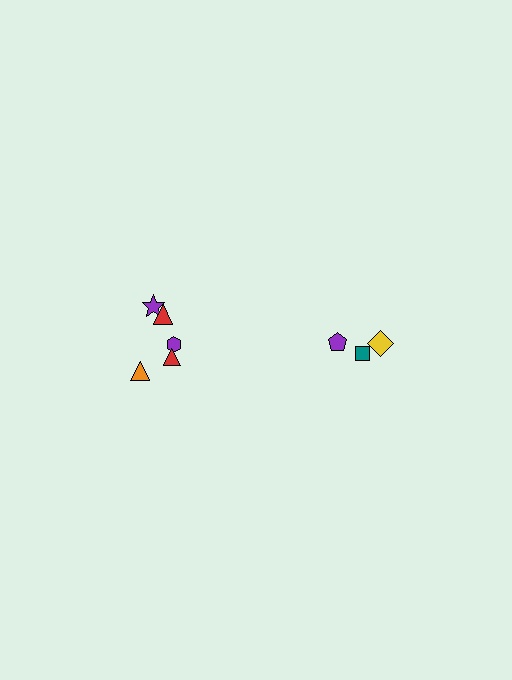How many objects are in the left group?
There are 5 objects.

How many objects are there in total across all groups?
There are 8 objects.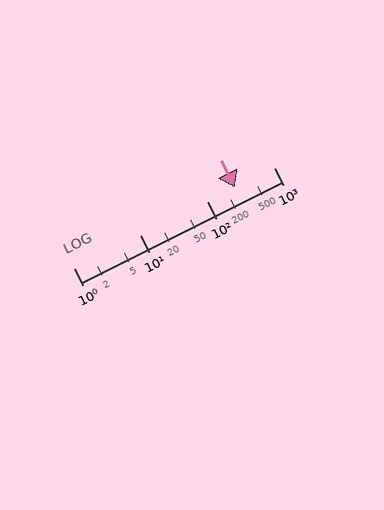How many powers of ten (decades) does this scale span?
The scale spans 3 decades, from 1 to 1000.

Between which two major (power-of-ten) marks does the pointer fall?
The pointer is between 100 and 1000.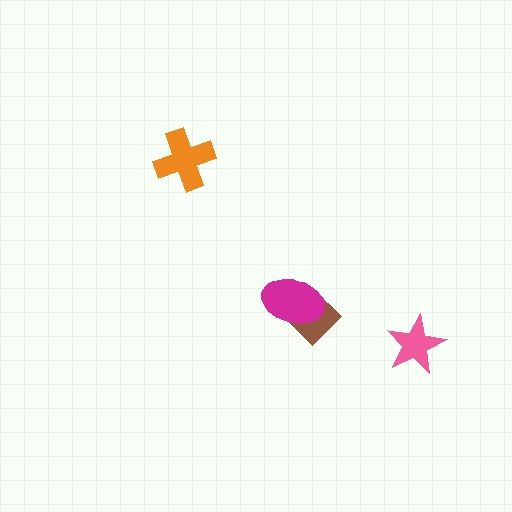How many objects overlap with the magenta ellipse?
1 object overlaps with the magenta ellipse.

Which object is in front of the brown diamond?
The magenta ellipse is in front of the brown diamond.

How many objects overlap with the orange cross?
0 objects overlap with the orange cross.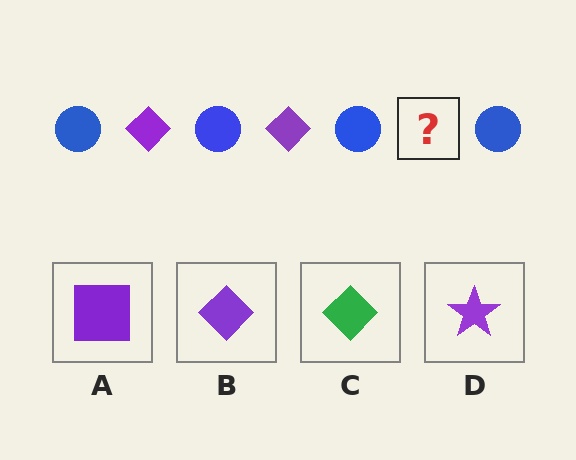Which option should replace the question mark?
Option B.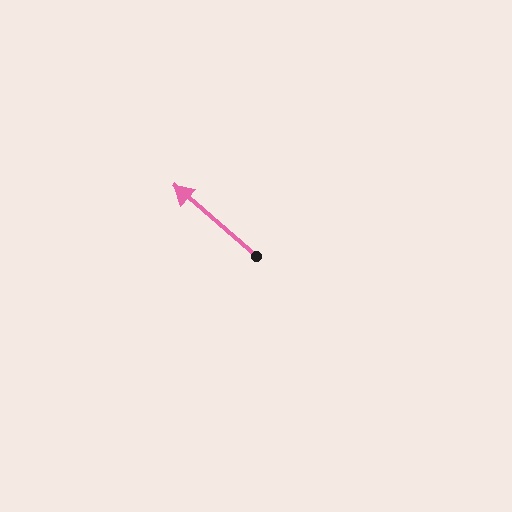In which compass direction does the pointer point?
Northwest.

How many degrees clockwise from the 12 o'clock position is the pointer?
Approximately 311 degrees.